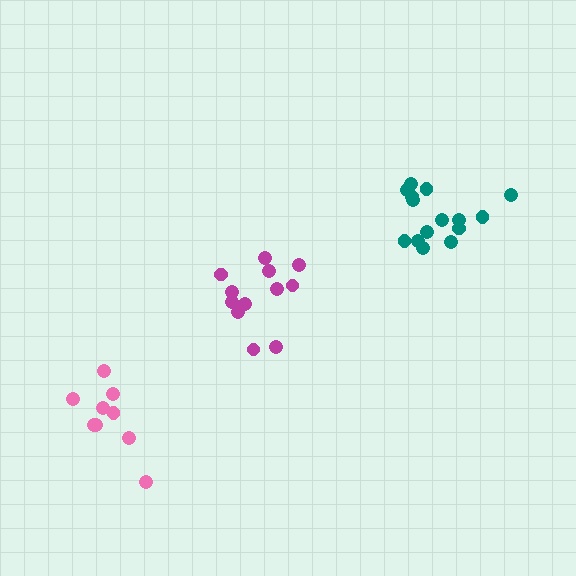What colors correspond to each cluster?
The clusters are colored: magenta, teal, pink.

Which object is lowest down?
The pink cluster is bottommost.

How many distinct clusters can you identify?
There are 3 distinct clusters.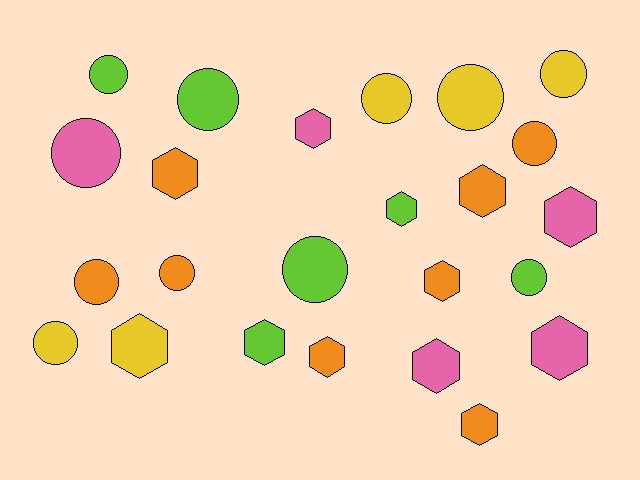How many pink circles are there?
There is 1 pink circle.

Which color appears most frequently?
Orange, with 8 objects.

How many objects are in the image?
There are 24 objects.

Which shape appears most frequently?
Circle, with 12 objects.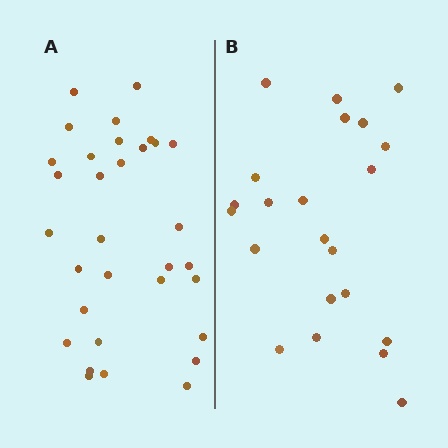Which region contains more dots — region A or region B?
Region A (the left region) has more dots.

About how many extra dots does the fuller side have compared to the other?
Region A has roughly 10 or so more dots than region B.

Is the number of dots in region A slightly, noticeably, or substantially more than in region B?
Region A has substantially more. The ratio is roughly 1.5 to 1.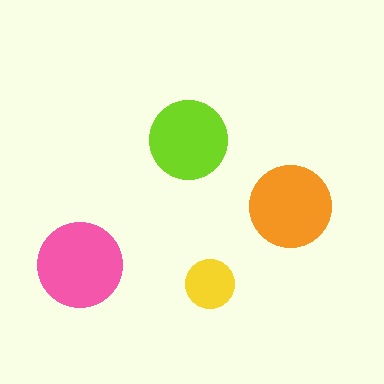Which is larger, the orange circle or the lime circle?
The orange one.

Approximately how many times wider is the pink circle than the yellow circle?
About 1.5 times wider.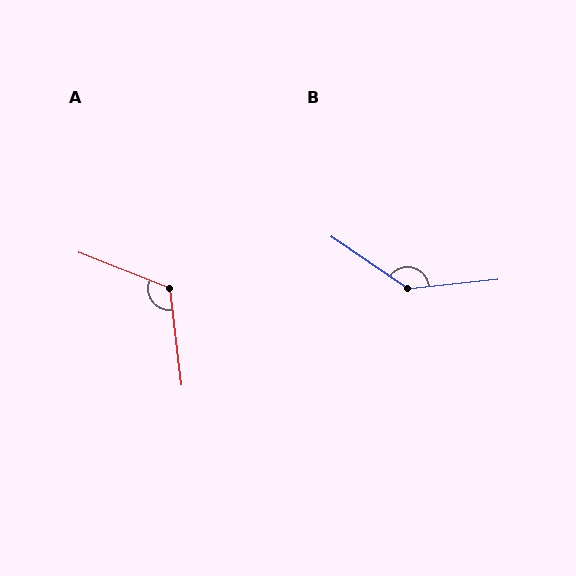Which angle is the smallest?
A, at approximately 118 degrees.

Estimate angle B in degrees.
Approximately 140 degrees.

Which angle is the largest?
B, at approximately 140 degrees.